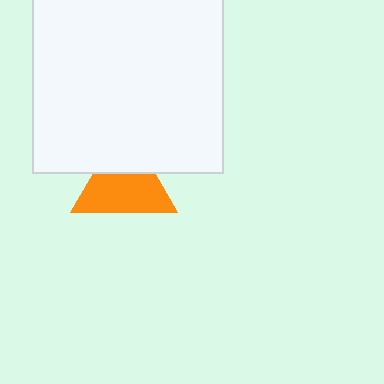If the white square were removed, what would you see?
You would see the complete orange triangle.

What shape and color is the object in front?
The object in front is a white square.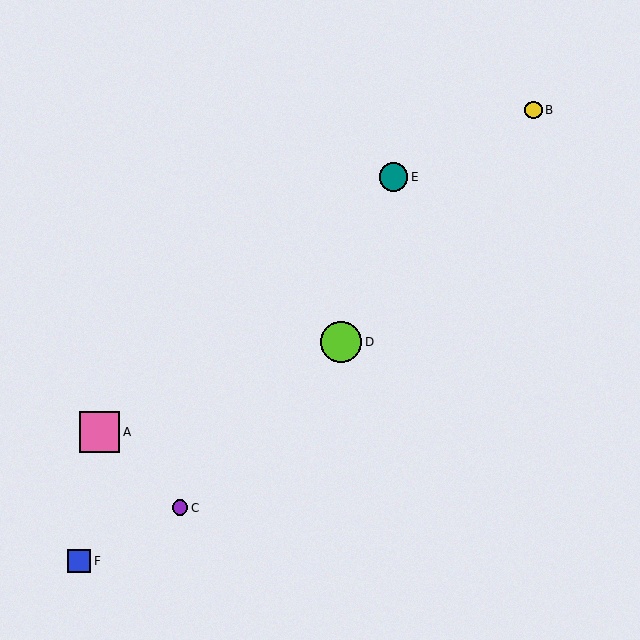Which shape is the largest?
The lime circle (labeled D) is the largest.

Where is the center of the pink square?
The center of the pink square is at (99, 432).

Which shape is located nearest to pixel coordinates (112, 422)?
The pink square (labeled A) at (99, 432) is nearest to that location.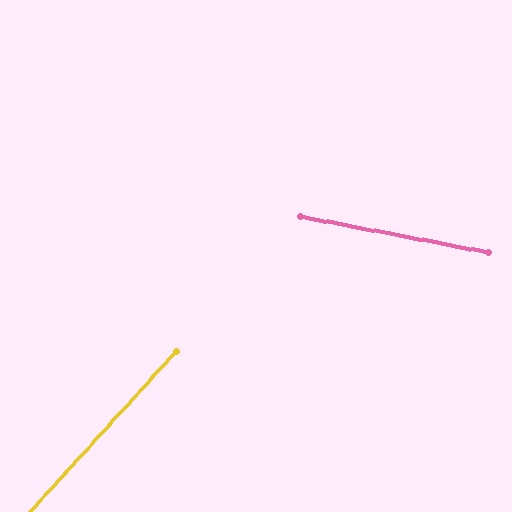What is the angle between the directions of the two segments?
Approximately 58 degrees.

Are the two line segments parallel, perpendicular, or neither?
Neither parallel nor perpendicular — they differ by about 58°.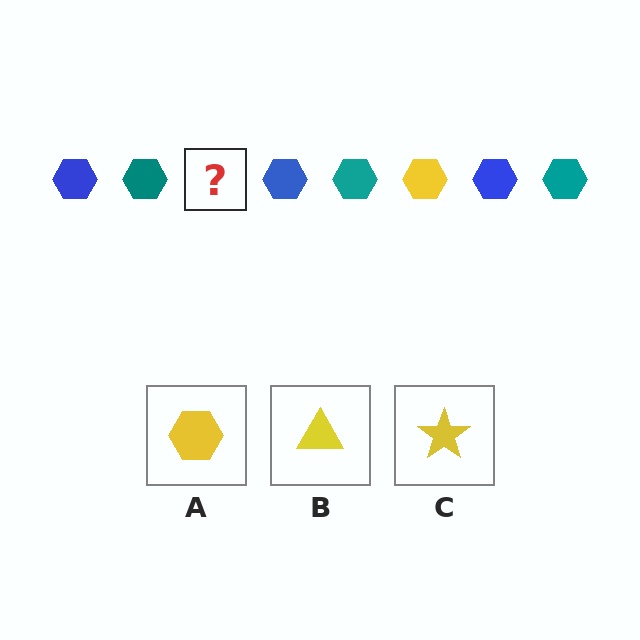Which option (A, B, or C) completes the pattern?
A.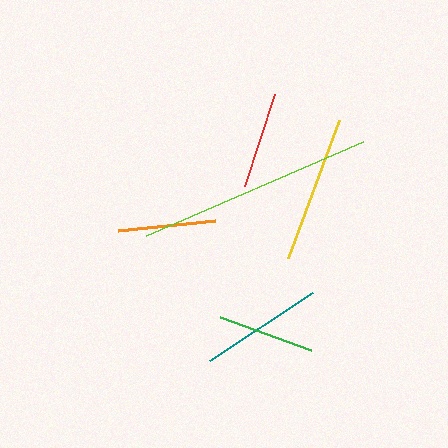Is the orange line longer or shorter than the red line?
The orange line is longer than the red line.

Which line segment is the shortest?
The green line is the shortest at approximately 96 pixels.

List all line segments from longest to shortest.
From longest to shortest: lime, yellow, teal, orange, red, green.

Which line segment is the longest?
The lime line is the longest at approximately 236 pixels.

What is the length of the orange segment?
The orange segment is approximately 97 pixels long.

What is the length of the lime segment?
The lime segment is approximately 236 pixels long.